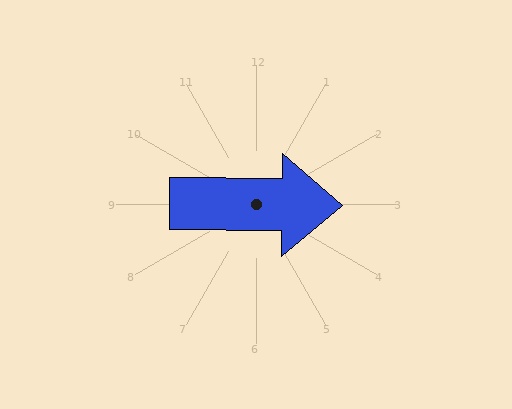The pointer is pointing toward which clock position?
Roughly 3 o'clock.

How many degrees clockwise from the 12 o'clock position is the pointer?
Approximately 91 degrees.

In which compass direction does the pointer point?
East.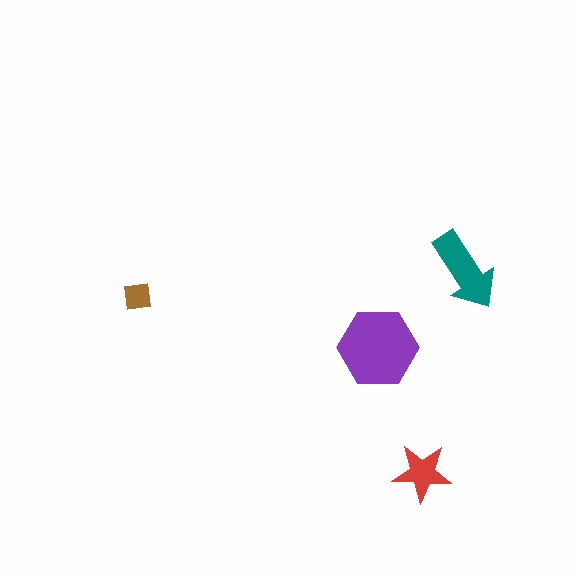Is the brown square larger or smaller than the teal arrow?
Smaller.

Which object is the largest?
The purple hexagon.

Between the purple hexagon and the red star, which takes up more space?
The purple hexagon.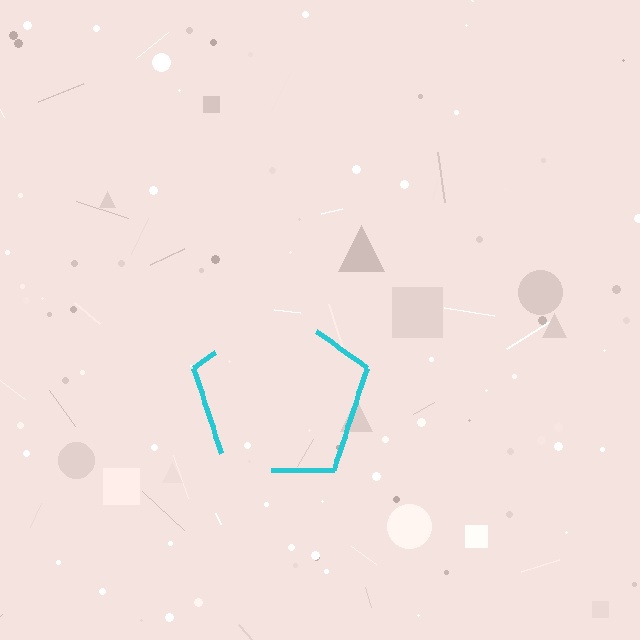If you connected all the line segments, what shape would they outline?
They would outline a pentagon.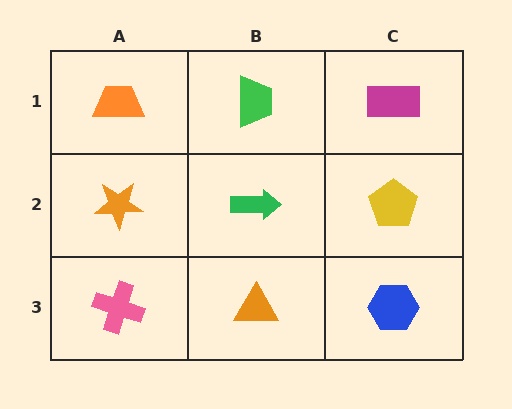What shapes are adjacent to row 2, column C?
A magenta rectangle (row 1, column C), a blue hexagon (row 3, column C), a green arrow (row 2, column B).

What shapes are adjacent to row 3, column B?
A green arrow (row 2, column B), a pink cross (row 3, column A), a blue hexagon (row 3, column C).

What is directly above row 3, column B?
A green arrow.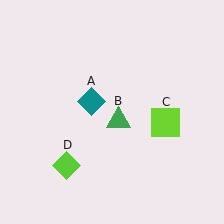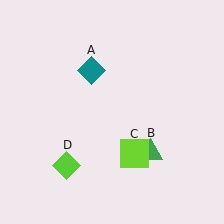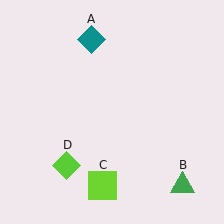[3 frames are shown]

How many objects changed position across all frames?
3 objects changed position: teal diamond (object A), green triangle (object B), lime square (object C).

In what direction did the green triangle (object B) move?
The green triangle (object B) moved down and to the right.